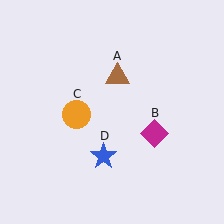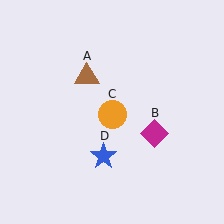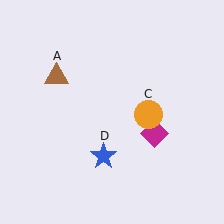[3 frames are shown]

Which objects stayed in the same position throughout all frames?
Magenta diamond (object B) and blue star (object D) remained stationary.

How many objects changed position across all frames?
2 objects changed position: brown triangle (object A), orange circle (object C).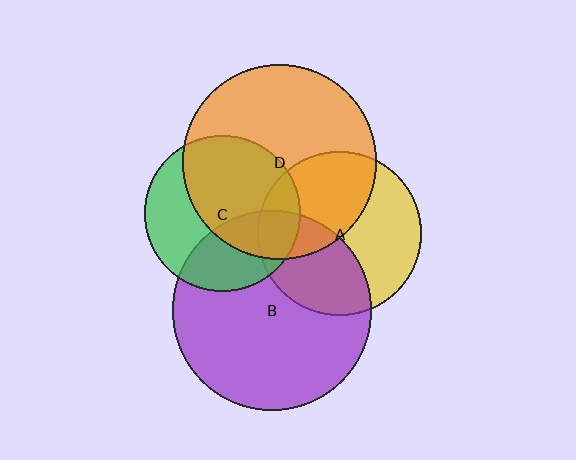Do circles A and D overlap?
Yes.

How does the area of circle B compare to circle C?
Approximately 1.6 times.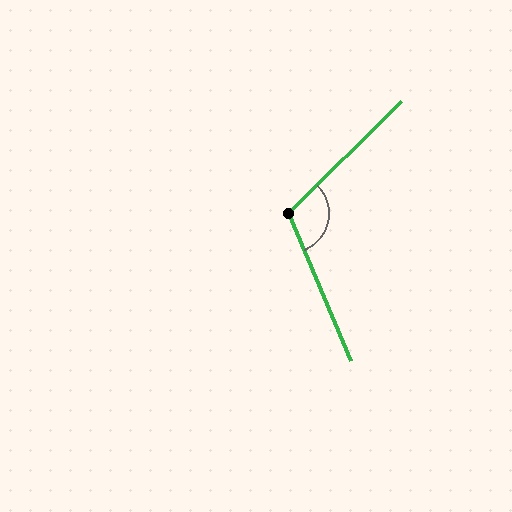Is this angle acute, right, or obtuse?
It is obtuse.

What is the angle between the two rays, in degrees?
Approximately 112 degrees.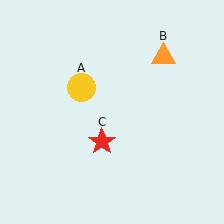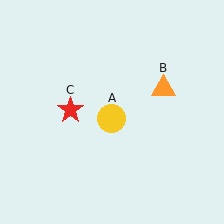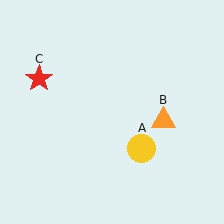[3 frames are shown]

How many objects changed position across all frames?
3 objects changed position: yellow circle (object A), orange triangle (object B), red star (object C).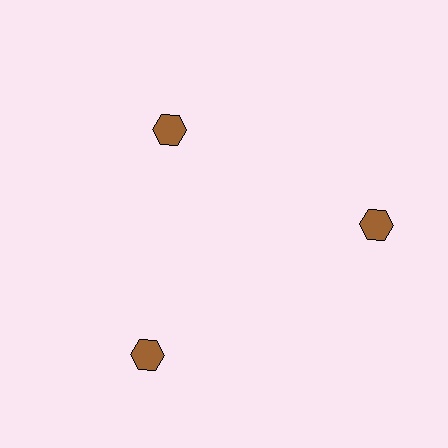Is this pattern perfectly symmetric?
No. The 3 brown hexagons are arranged in a ring, but one element near the 11 o'clock position is pulled inward toward the center, breaking the 3-fold rotational symmetry.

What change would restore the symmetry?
The symmetry would be restored by moving it outward, back onto the ring so that all 3 hexagons sit at equal angles and equal distance from the center.